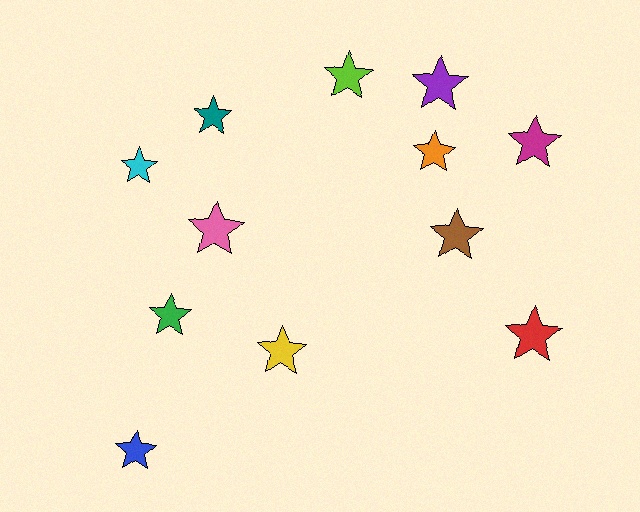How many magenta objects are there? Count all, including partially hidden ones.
There is 1 magenta object.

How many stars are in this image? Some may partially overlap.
There are 12 stars.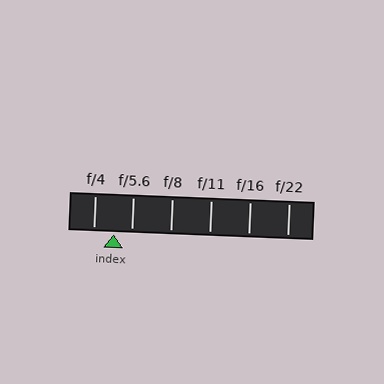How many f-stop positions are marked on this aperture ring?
There are 6 f-stop positions marked.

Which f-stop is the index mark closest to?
The index mark is closest to f/5.6.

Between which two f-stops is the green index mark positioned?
The index mark is between f/4 and f/5.6.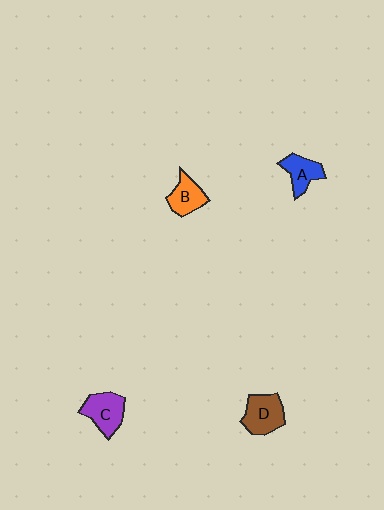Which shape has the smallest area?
Shape A (blue).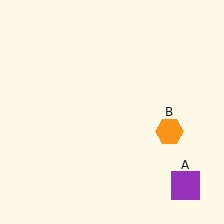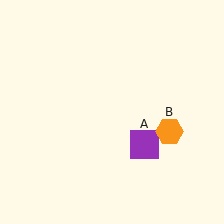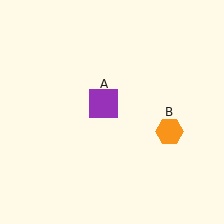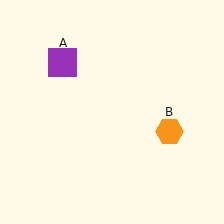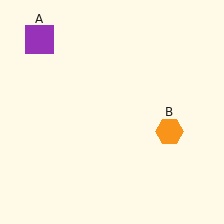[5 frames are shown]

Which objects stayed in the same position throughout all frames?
Orange hexagon (object B) remained stationary.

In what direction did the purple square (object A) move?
The purple square (object A) moved up and to the left.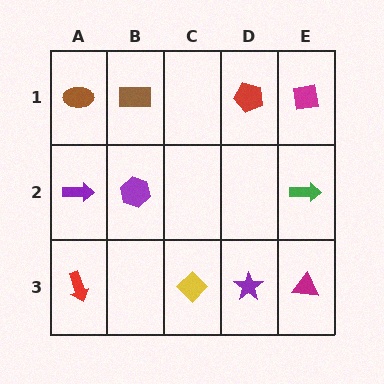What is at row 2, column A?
A purple arrow.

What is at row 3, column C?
A yellow diamond.